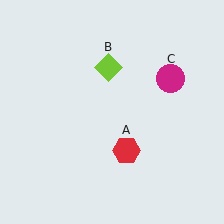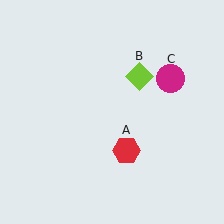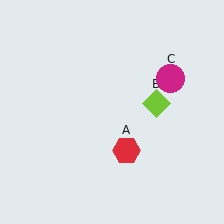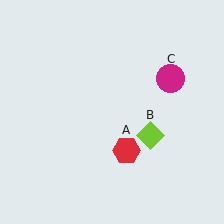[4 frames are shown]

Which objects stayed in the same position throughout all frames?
Red hexagon (object A) and magenta circle (object C) remained stationary.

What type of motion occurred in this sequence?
The lime diamond (object B) rotated clockwise around the center of the scene.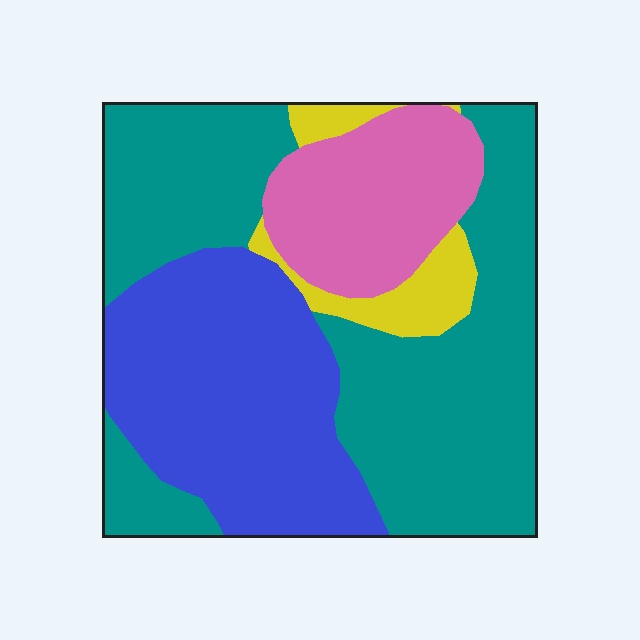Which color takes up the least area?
Yellow, at roughly 5%.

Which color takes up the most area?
Teal, at roughly 45%.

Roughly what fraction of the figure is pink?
Pink covers roughly 15% of the figure.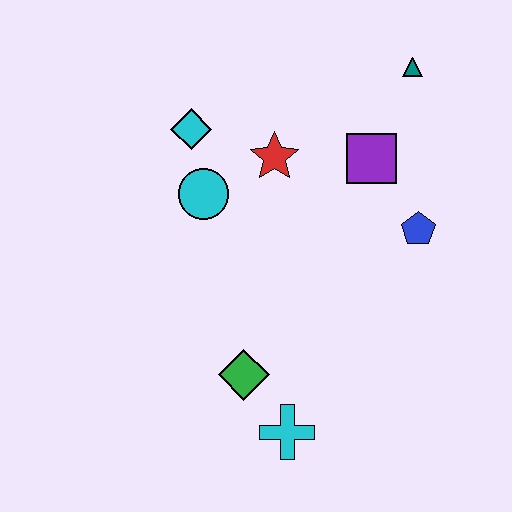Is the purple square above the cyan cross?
Yes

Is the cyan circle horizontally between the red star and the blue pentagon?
No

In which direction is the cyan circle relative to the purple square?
The cyan circle is to the left of the purple square.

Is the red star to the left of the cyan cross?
Yes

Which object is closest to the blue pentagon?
The purple square is closest to the blue pentagon.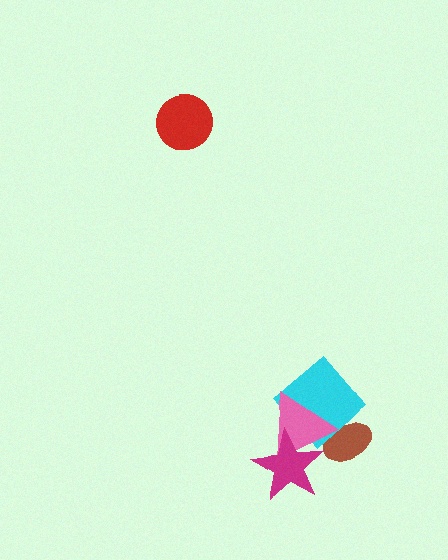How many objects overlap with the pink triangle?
3 objects overlap with the pink triangle.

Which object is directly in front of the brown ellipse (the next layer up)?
The cyan diamond is directly in front of the brown ellipse.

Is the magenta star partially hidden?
No, no other shape covers it.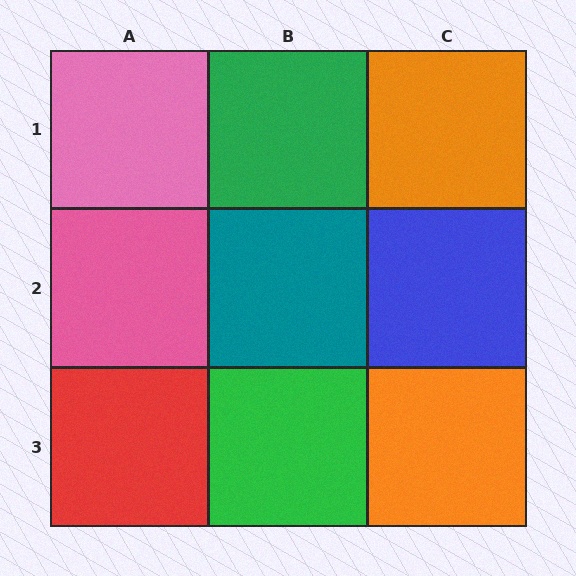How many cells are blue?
1 cell is blue.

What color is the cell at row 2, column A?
Pink.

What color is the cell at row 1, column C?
Orange.